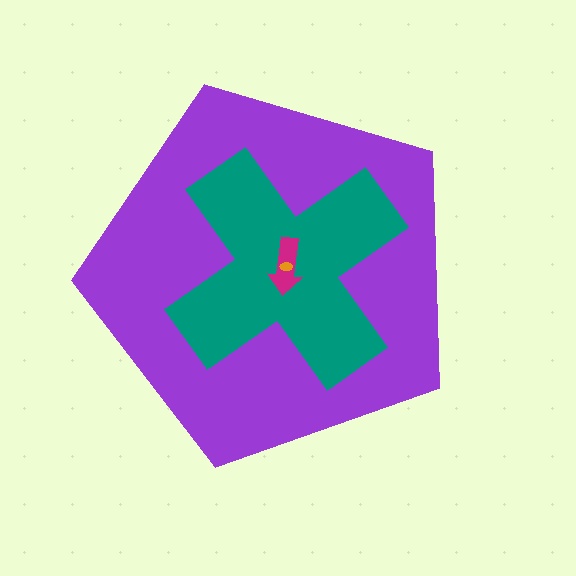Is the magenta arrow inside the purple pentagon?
Yes.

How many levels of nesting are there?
4.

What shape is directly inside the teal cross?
The magenta arrow.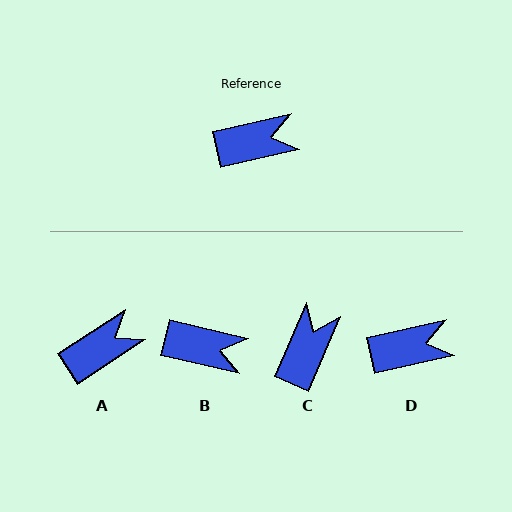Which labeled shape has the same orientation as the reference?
D.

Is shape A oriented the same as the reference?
No, it is off by about 20 degrees.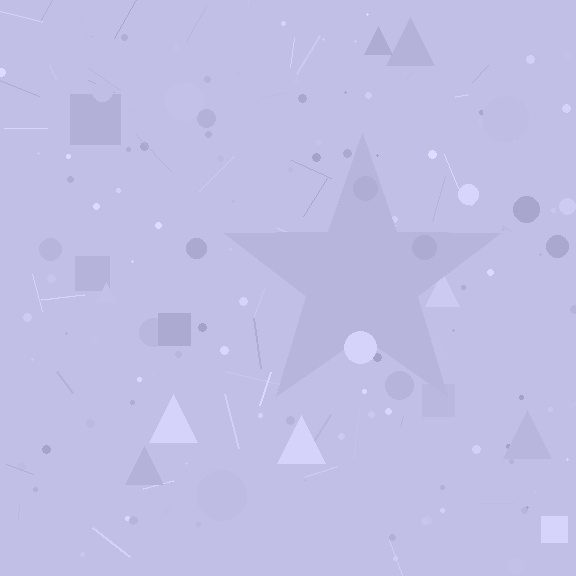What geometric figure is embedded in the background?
A star is embedded in the background.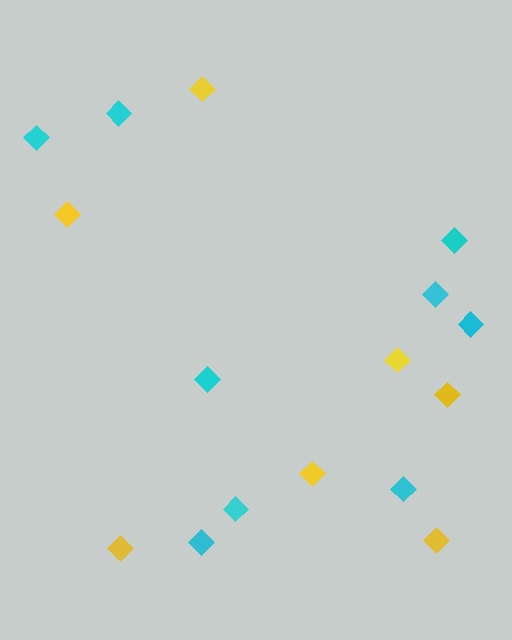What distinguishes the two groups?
There are 2 groups: one group of cyan diamonds (9) and one group of yellow diamonds (7).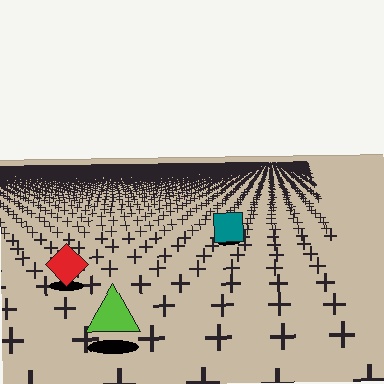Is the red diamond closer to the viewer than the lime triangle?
No. The lime triangle is closer — you can tell from the texture gradient: the ground texture is coarser near it.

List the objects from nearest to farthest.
From nearest to farthest: the lime triangle, the red diamond, the teal square.